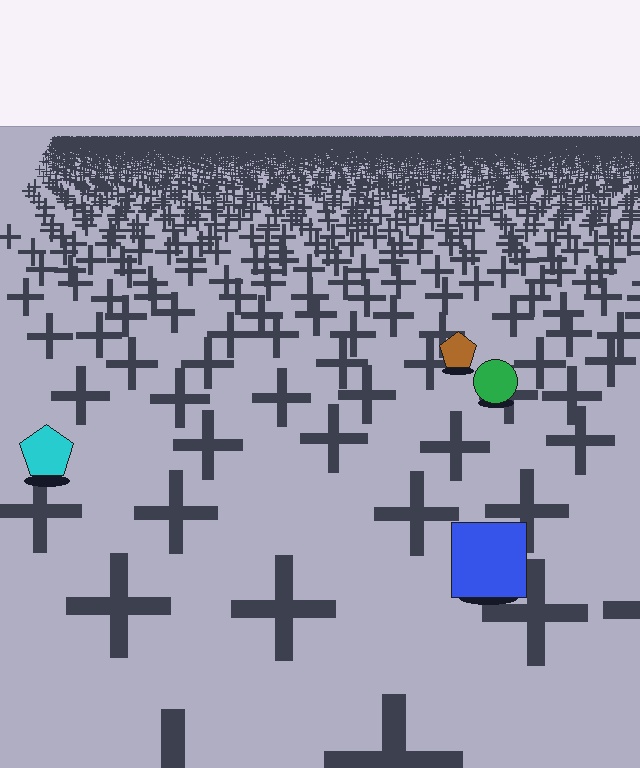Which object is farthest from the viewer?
The brown pentagon is farthest from the viewer. It appears smaller and the ground texture around it is denser.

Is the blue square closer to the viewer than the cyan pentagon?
Yes. The blue square is closer — you can tell from the texture gradient: the ground texture is coarser near it.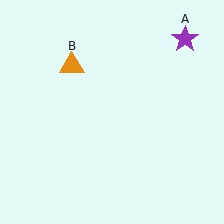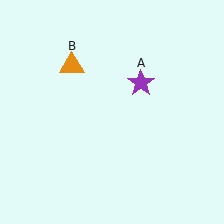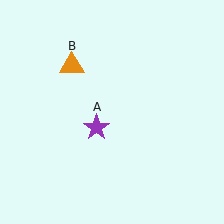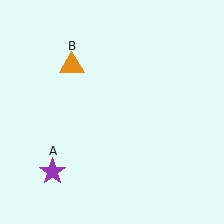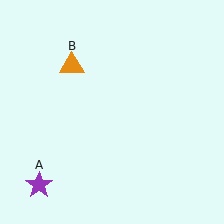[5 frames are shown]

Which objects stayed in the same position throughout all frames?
Orange triangle (object B) remained stationary.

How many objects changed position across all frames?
1 object changed position: purple star (object A).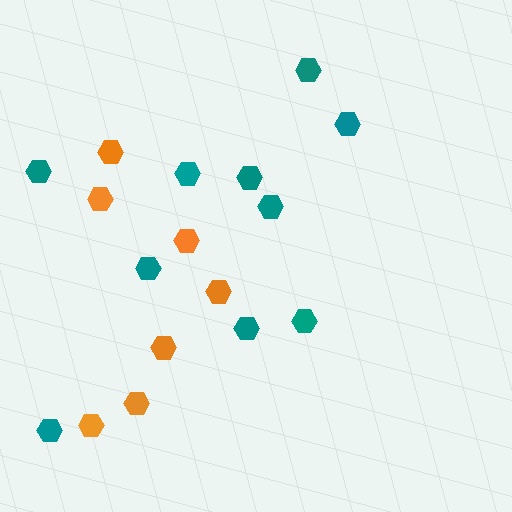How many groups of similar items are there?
There are 2 groups: one group of teal hexagons (10) and one group of orange hexagons (7).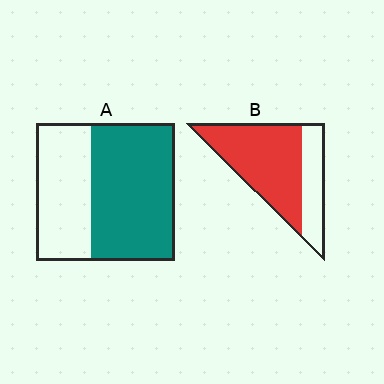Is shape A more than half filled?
Yes.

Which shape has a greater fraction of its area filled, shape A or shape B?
Shape B.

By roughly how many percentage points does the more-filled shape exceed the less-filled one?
By roughly 10 percentage points (B over A).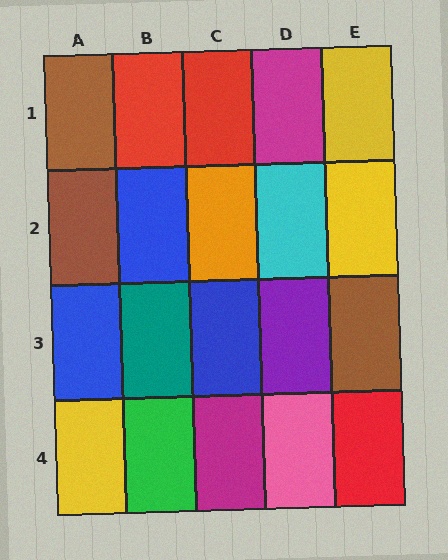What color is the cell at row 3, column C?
Blue.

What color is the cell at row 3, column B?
Teal.